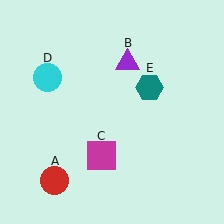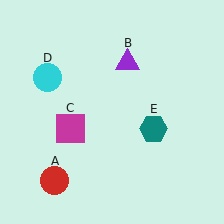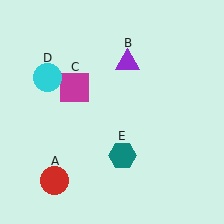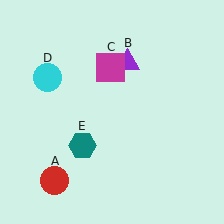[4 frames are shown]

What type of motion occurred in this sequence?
The magenta square (object C), teal hexagon (object E) rotated clockwise around the center of the scene.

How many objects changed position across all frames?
2 objects changed position: magenta square (object C), teal hexagon (object E).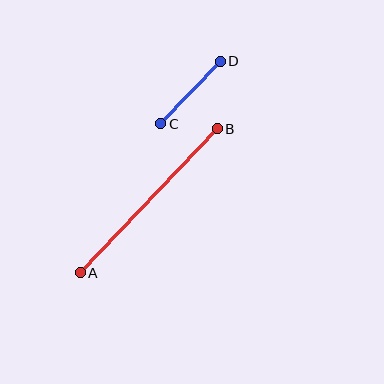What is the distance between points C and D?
The distance is approximately 87 pixels.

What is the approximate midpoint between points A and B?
The midpoint is at approximately (149, 201) pixels.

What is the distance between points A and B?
The distance is approximately 199 pixels.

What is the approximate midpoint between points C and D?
The midpoint is at approximately (190, 93) pixels.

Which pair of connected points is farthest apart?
Points A and B are farthest apart.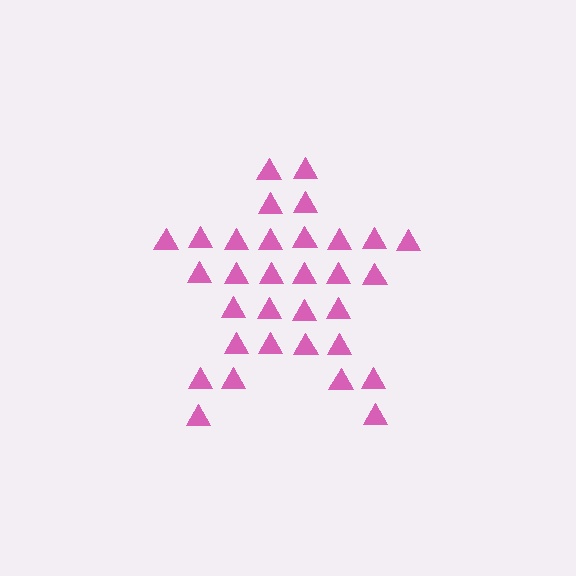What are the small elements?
The small elements are triangles.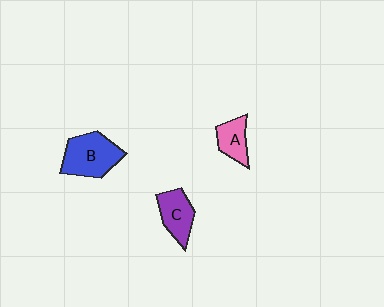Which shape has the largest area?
Shape B (blue).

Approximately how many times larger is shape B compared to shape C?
Approximately 1.4 times.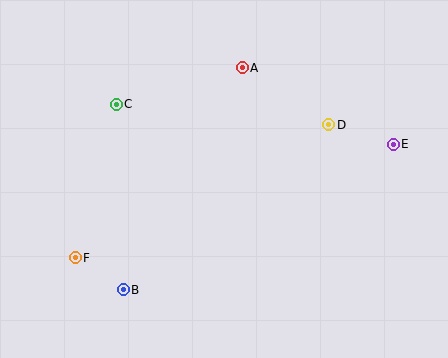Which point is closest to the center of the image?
Point A at (242, 68) is closest to the center.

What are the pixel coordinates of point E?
Point E is at (393, 144).